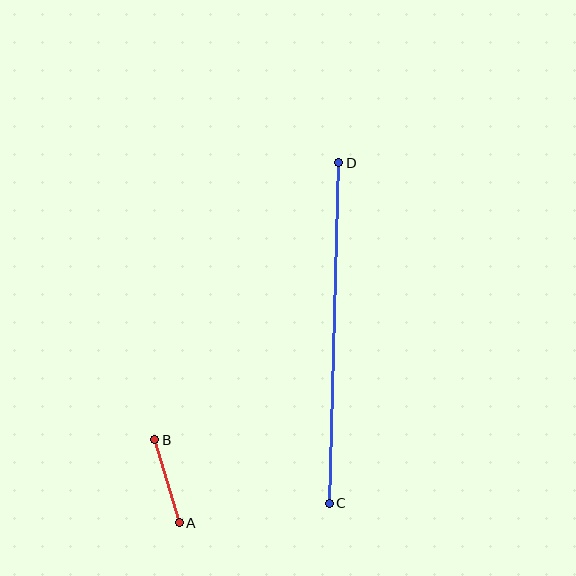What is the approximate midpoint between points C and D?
The midpoint is at approximately (334, 333) pixels.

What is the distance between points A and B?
The distance is approximately 87 pixels.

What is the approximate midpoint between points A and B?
The midpoint is at approximately (167, 481) pixels.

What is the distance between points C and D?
The distance is approximately 340 pixels.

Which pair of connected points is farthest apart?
Points C and D are farthest apart.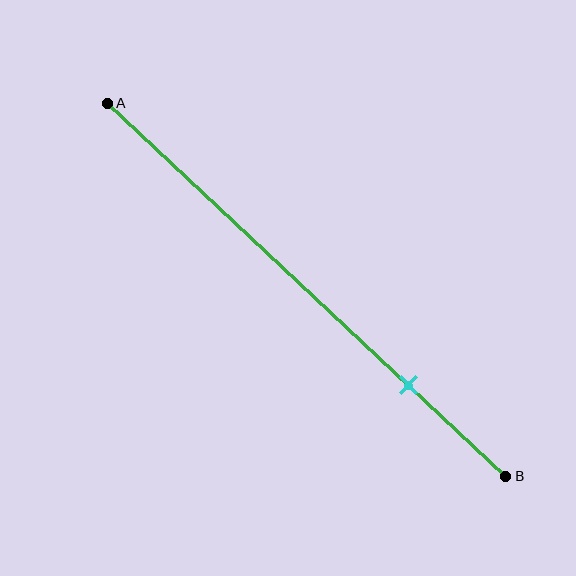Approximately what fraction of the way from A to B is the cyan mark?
The cyan mark is approximately 75% of the way from A to B.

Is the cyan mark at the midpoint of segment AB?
No, the mark is at about 75% from A, not at the 50% midpoint.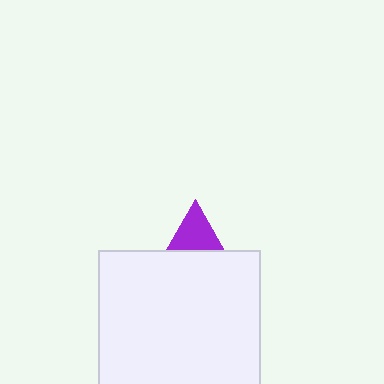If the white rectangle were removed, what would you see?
You would see the complete purple triangle.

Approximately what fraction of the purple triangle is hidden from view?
Roughly 70% of the purple triangle is hidden behind the white rectangle.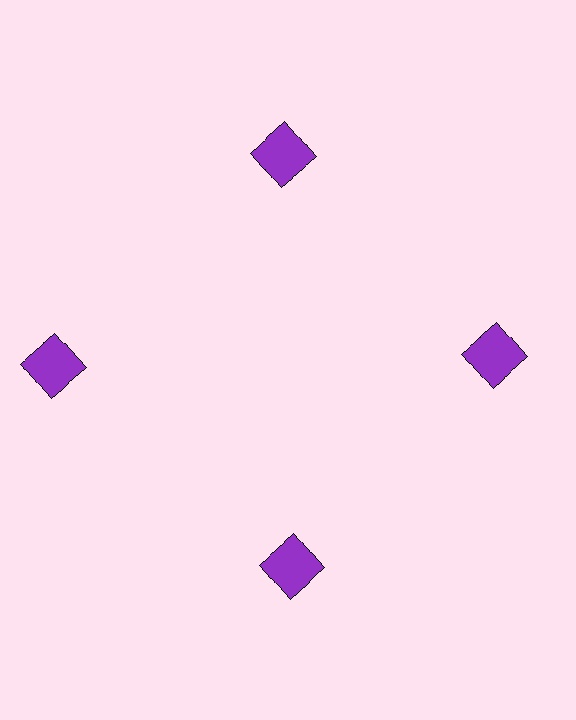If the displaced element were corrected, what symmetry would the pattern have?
It would have 4-fold rotational symmetry — the pattern would map onto itself every 90 degrees.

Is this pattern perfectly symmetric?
No. The 4 purple squares are arranged in a ring, but one element near the 9 o'clock position is pushed outward from the center, breaking the 4-fold rotational symmetry.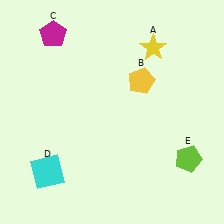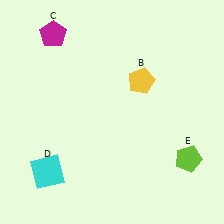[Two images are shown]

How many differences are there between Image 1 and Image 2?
There is 1 difference between the two images.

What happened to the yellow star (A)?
The yellow star (A) was removed in Image 2. It was in the top-right area of Image 1.